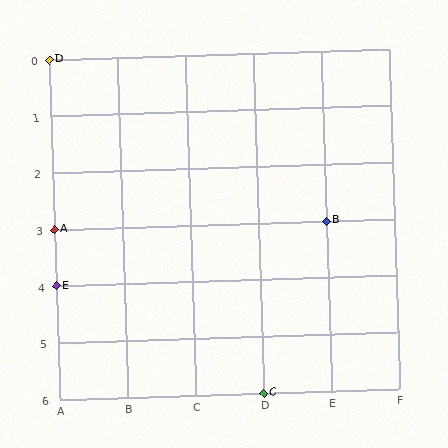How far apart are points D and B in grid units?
Points D and B are 4 columns and 3 rows apart (about 5.0 grid units diagonally).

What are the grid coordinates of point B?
Point B is at grid coordinates (E, 3).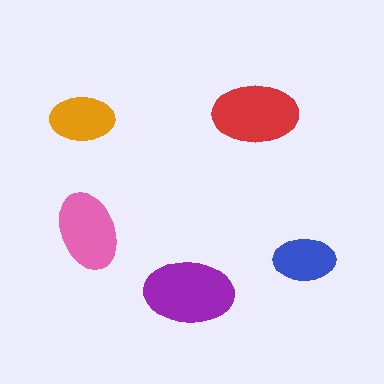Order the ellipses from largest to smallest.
the purple one, the red one, the pink one, the orange one, the blue one.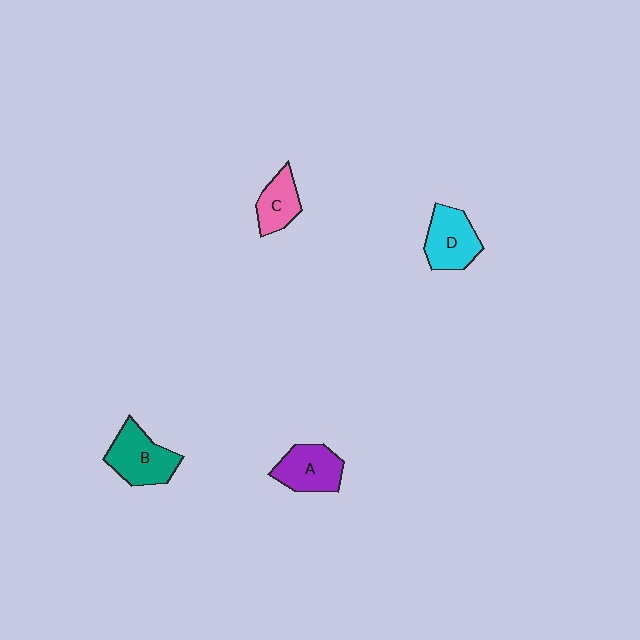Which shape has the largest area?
Shape B (teal).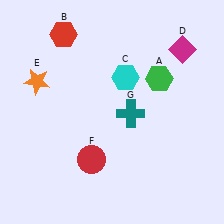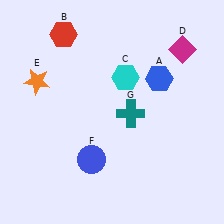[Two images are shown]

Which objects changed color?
A changed from green to blue. F changed from red to blue.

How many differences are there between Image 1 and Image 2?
There are 2 differences between the two images.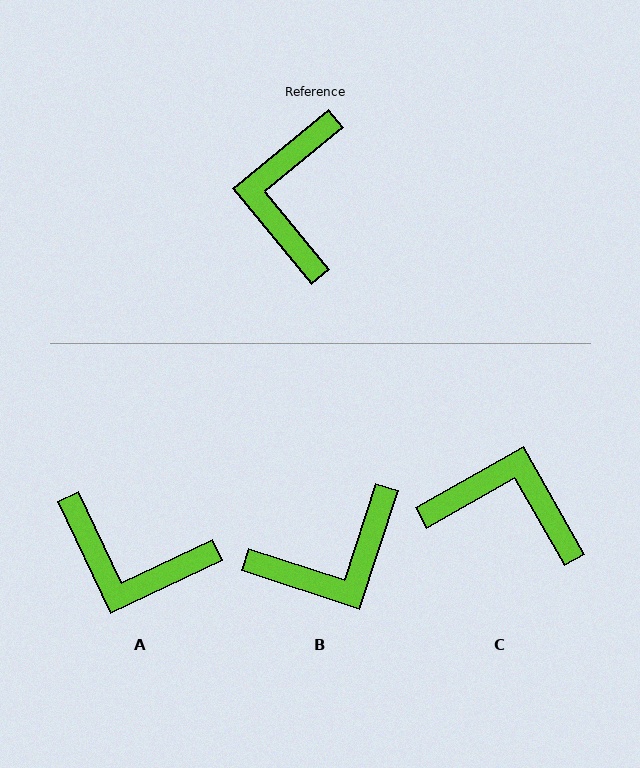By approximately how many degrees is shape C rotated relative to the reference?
Approximately 100 degrees clockwise.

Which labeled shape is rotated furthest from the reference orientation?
B, about 123 degrees away.